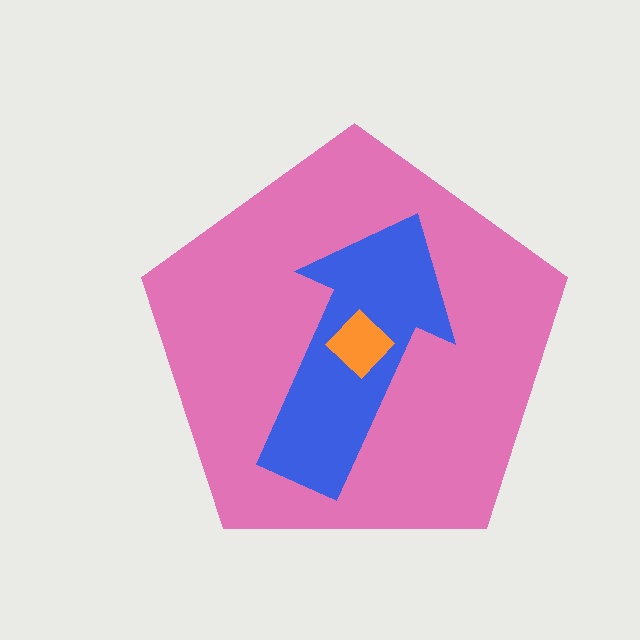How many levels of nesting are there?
3.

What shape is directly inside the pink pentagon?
The blue arrow.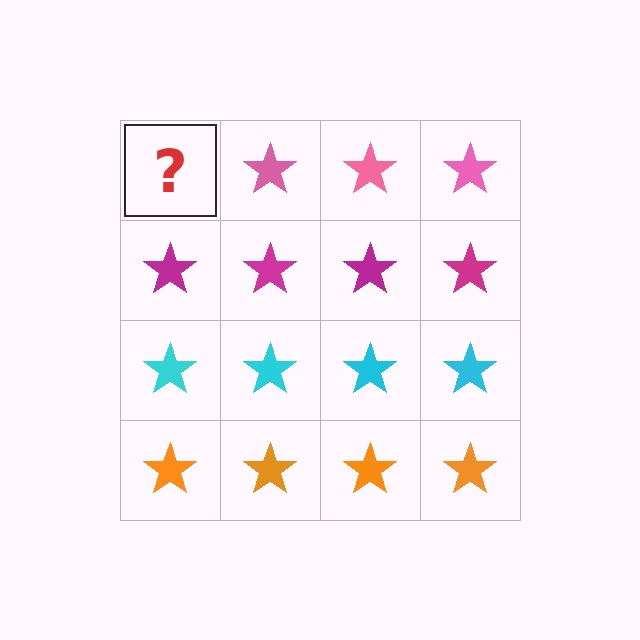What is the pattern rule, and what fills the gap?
The rule is that each row has a consistent color. The gap should be filled with a pink star.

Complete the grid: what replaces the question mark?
The question mark should be replaced with a pink star.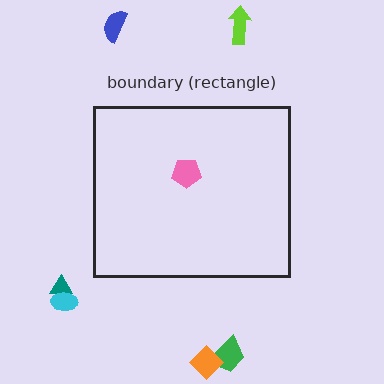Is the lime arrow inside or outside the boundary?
Outside.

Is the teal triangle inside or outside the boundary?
Outside.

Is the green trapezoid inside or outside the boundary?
Outside.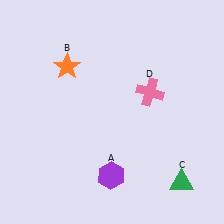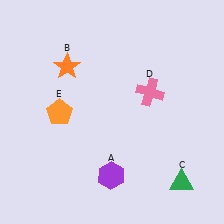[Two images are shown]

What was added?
An orange pentagon (E) was added in Image 2.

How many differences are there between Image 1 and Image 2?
There is 1 difference between the two images.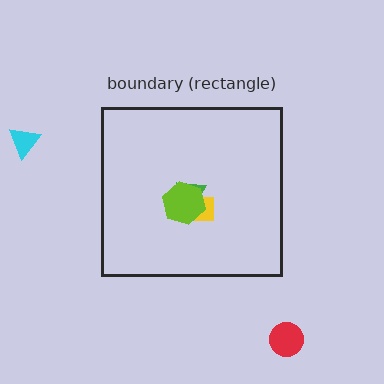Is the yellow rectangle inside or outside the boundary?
Inside.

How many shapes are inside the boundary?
3 inside, 2 outside.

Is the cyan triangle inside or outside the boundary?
Outside.